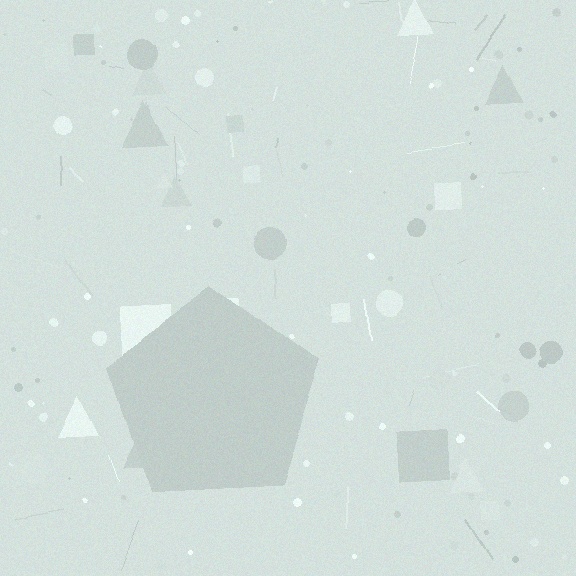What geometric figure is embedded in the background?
A pentagon is embedded in the background.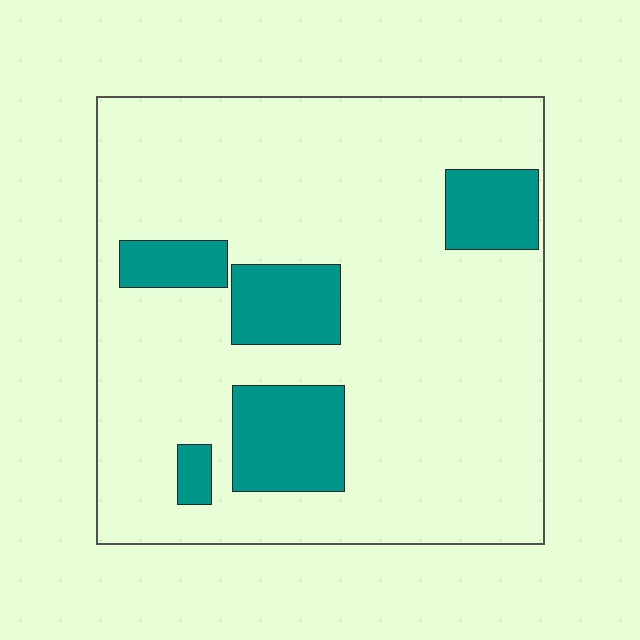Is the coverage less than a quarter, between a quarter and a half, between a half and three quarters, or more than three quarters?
Less than a quarter.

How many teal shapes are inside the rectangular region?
5.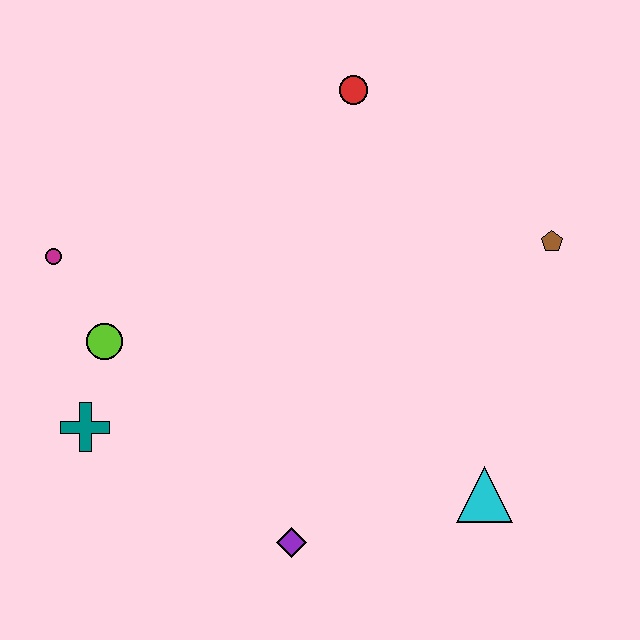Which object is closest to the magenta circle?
The lime circle is closest to the magenta circle.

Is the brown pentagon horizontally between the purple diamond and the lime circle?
No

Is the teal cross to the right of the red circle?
No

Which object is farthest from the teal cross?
The brown pentagon is farthest from the teal cross.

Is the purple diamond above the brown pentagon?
No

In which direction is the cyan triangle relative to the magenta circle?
The cyan triangle is to the right of the magenta circle.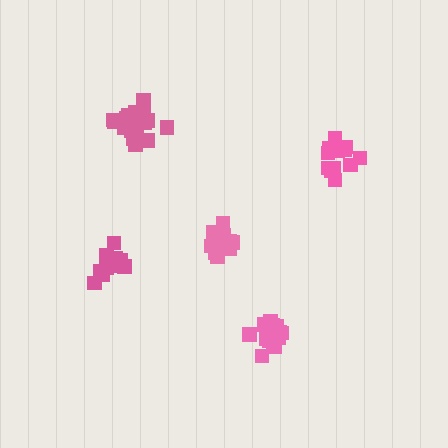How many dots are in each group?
Group 1: 12 dots, Group 2: 12 dots, Group 3: 18 dots, Group 4: 12 dots, Group 5: 18 dots (72 total).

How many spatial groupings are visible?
There are 5 spatial groupings.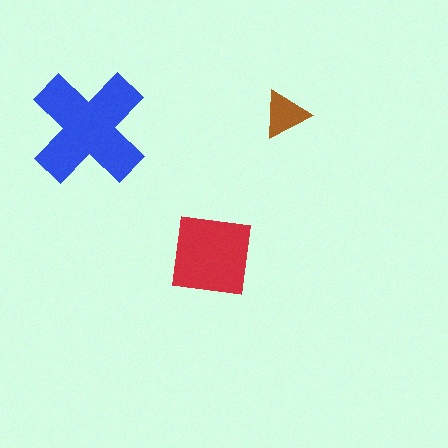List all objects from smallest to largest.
The brown triangle, the red square, the blue cross.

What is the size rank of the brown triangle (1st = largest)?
3rd.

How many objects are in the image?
There are 3 objects in the image.